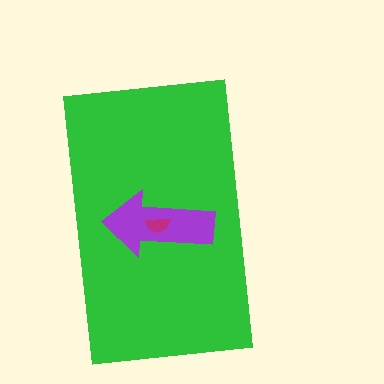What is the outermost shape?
The green rectangle.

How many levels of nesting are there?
3.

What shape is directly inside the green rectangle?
The purple arrow.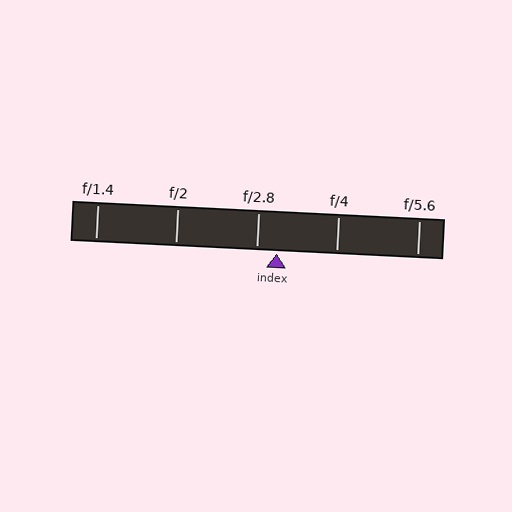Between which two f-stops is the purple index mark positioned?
The index mark is between f/2.8 and f/4.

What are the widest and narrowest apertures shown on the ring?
The widest aperture shown is f/1.4 and the narrowest is f/5.6.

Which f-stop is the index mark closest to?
The index mark is closest to f/2.8.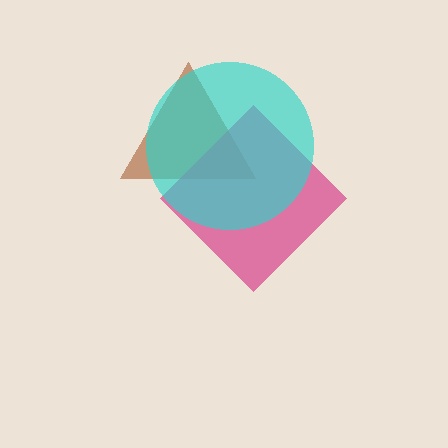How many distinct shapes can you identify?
There are 3 distinct shapes: a brown triangle, a magenta diamond, a cyan circle.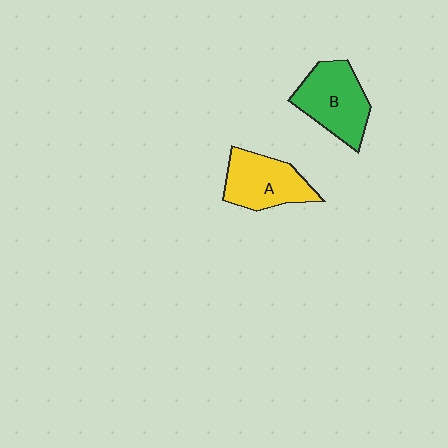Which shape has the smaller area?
Shape A (yellow).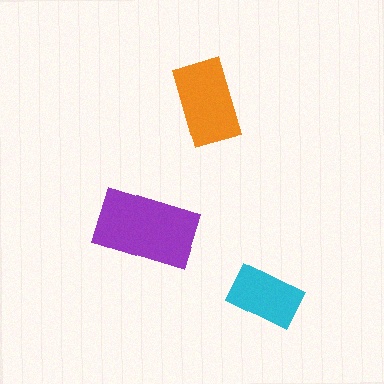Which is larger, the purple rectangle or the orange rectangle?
The purple one.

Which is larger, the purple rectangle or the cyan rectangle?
The purple one.